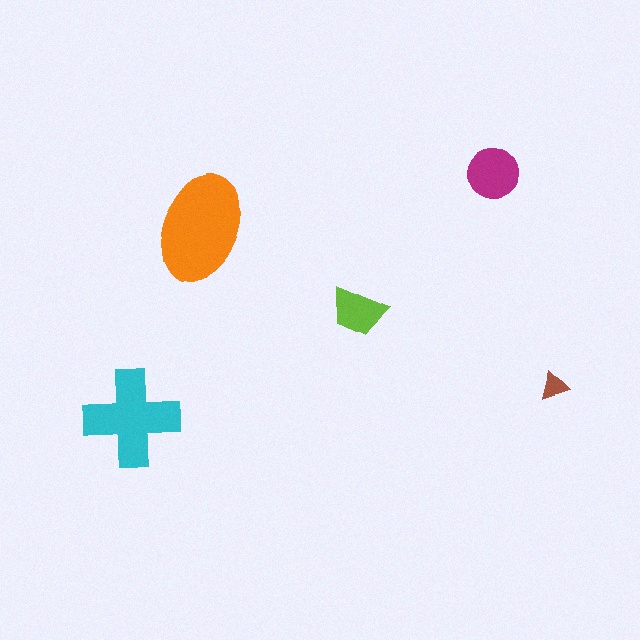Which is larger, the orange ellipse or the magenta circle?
The orange ellipse.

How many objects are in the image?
There are 5 objects in the image.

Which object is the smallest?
The brown triangle.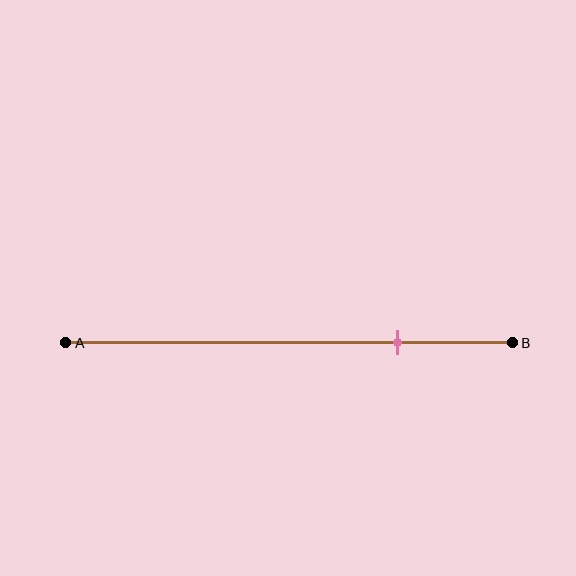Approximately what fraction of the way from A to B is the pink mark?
The pink mark is approximately 75% of the way from A to B.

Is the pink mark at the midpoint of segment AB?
No, the mark is at about 75% from A, not at the 50% midpoint.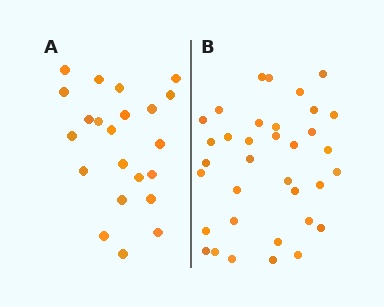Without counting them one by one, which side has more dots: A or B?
Region B (the right region) has more dots.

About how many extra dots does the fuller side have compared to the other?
Region B has approximately 15 more dots than region A.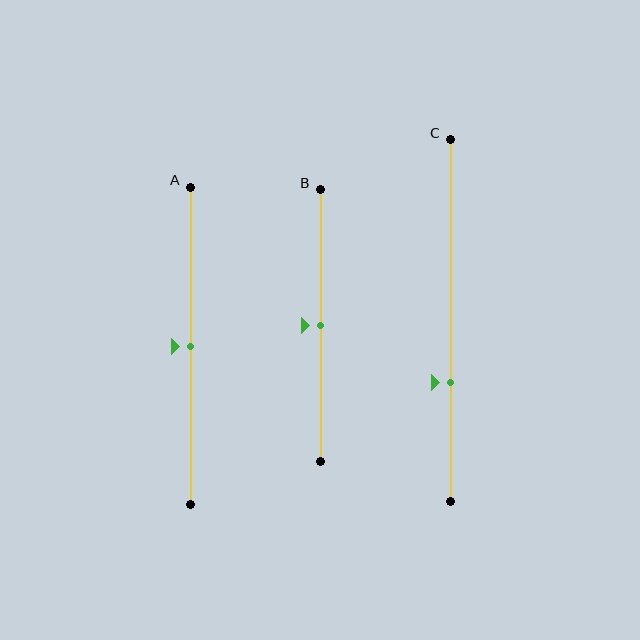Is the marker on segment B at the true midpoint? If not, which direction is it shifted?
Yes, the marker on segment B is at the true midpoint.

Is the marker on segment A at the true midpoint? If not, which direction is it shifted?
Yes, the marker on segment A is at the true midpoint.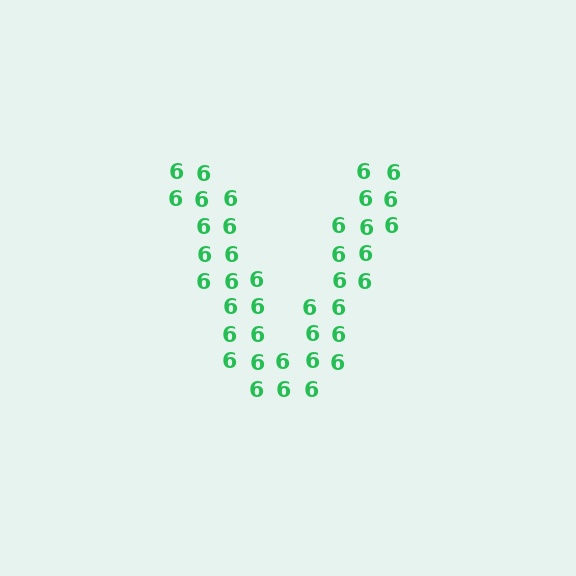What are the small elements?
The small elements are digit 6's.